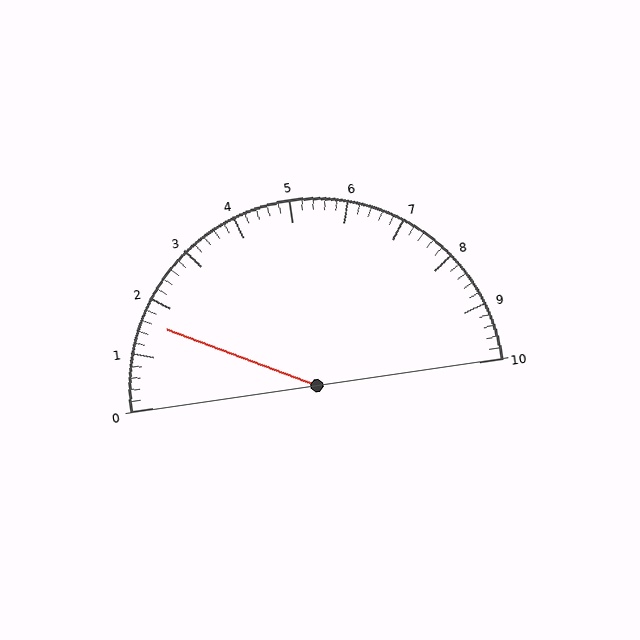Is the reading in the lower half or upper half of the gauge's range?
The reading is in the lower half of the range (0 to 10).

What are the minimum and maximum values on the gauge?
The gauge ranges from 0 to 10.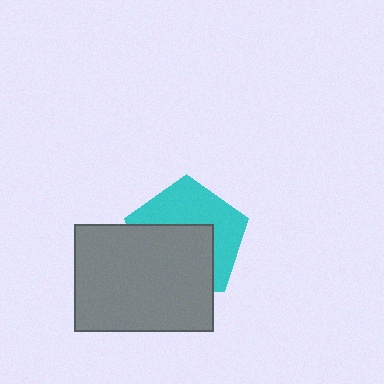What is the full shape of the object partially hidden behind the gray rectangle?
The partially hidden object is a cyan pentagon.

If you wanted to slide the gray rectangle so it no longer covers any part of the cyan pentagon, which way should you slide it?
Slide it down — that is the most direct way to separate the two shapes.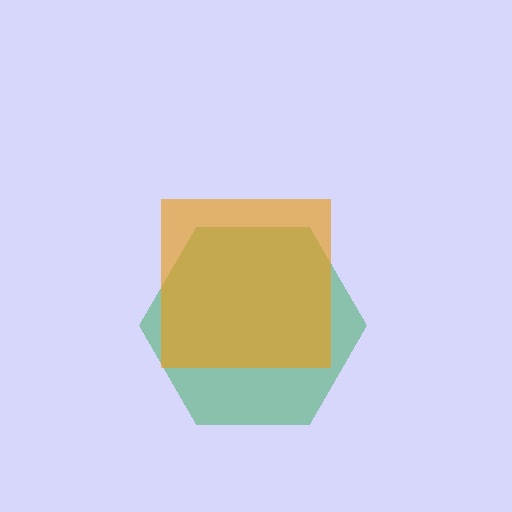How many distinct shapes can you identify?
There are 2 distinct shapes: a green hexagon, an orange square.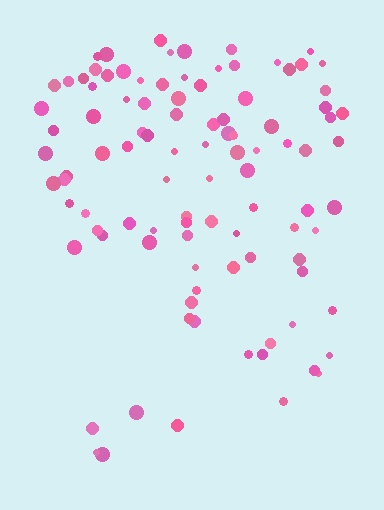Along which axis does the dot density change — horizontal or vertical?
Vertical.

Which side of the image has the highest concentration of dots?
The top.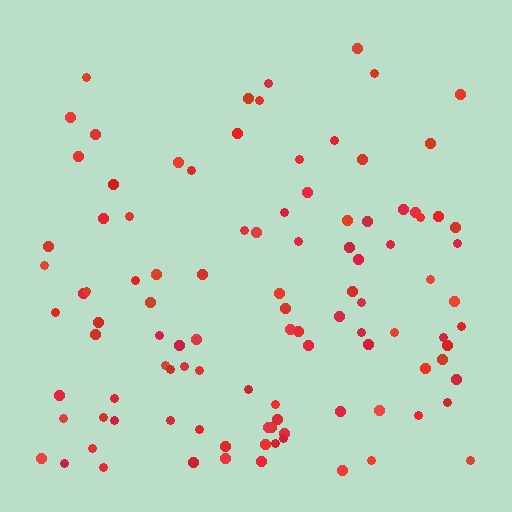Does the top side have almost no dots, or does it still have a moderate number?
Still a moderate number, just noticeably fewer than the bottom.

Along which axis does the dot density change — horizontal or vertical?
Vertical.